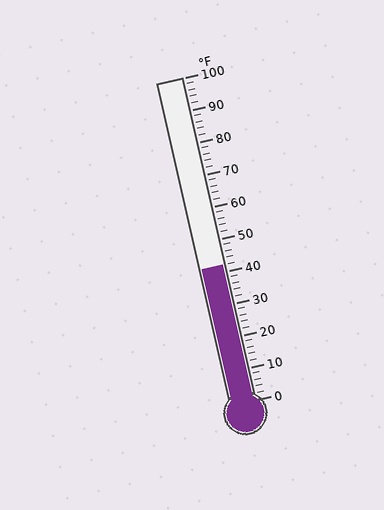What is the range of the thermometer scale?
The thermometer scale ranges from 0°F to 100°F.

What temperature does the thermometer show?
The thermometer shows approximately 42°F.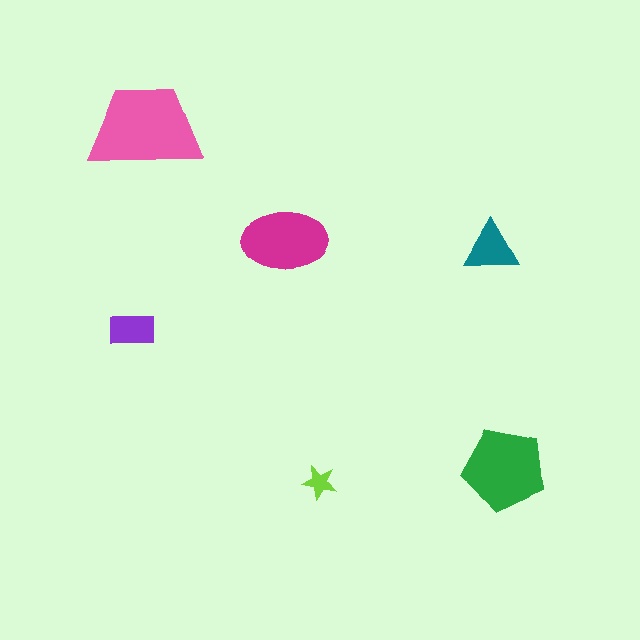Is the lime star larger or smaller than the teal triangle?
Smaller.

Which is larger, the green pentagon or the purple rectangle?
The green pentagon.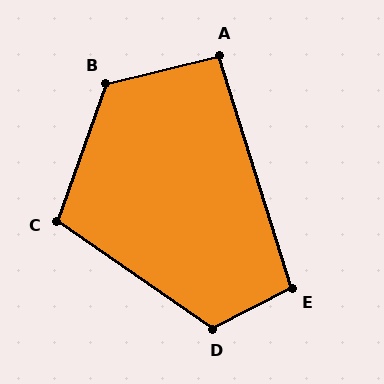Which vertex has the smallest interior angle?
A, at approximately 94 degrees.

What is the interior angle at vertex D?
Approximately 118 degrees (obtuse).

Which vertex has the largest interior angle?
B, at approximately 123 degrees.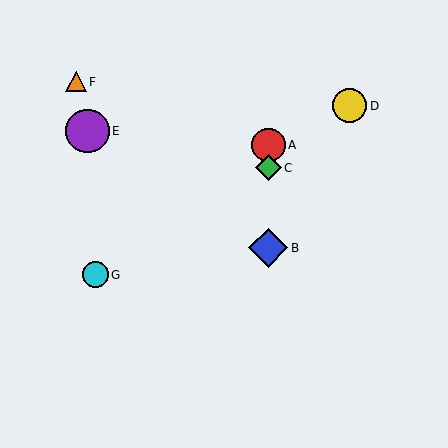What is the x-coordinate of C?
Object C is at x≈268.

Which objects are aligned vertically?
Objects A, B, C are aligned vertically.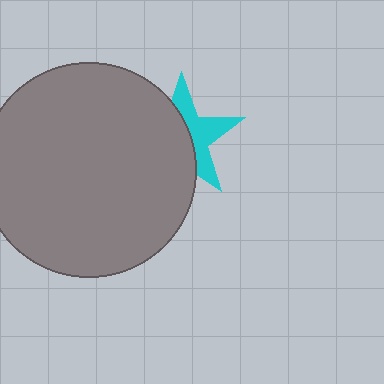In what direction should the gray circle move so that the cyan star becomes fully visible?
The gray circle should move left. That is the shortest direction to clear the overlap and leave the cyan star fully visible.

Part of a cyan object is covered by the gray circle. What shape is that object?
It is a star.